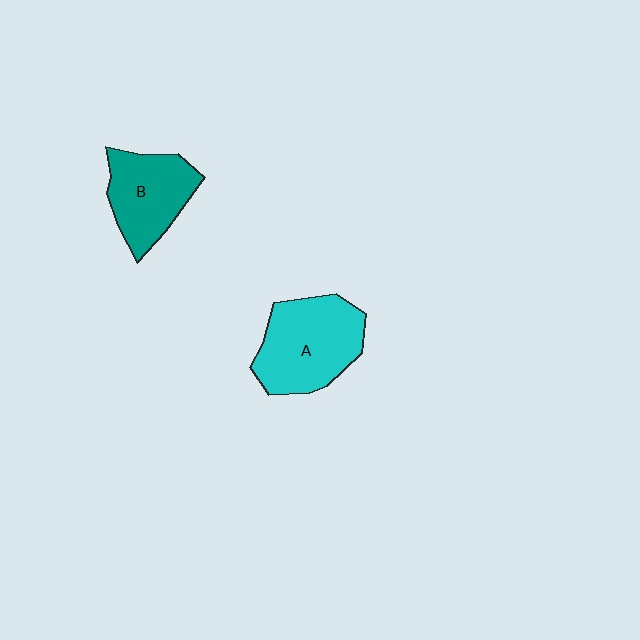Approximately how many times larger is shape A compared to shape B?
Approximately 1.3 times.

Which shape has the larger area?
Shape A (cyan).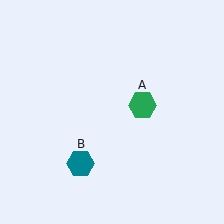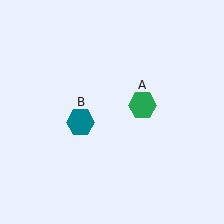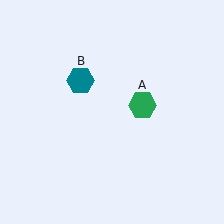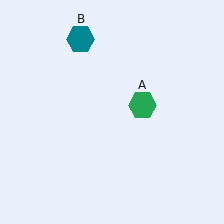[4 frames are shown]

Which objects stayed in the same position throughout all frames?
Green hexagon (object A) remained stationary.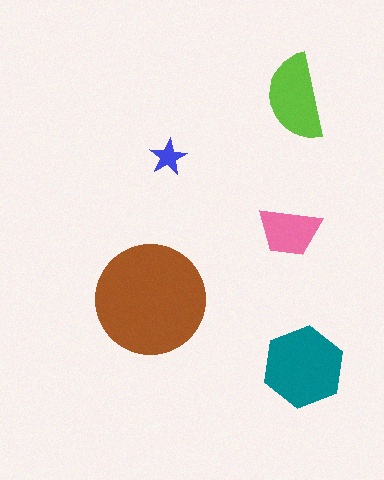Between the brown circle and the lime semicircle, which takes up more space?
The brown circle.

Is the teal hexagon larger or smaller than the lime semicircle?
Larger.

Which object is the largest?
The brown circle.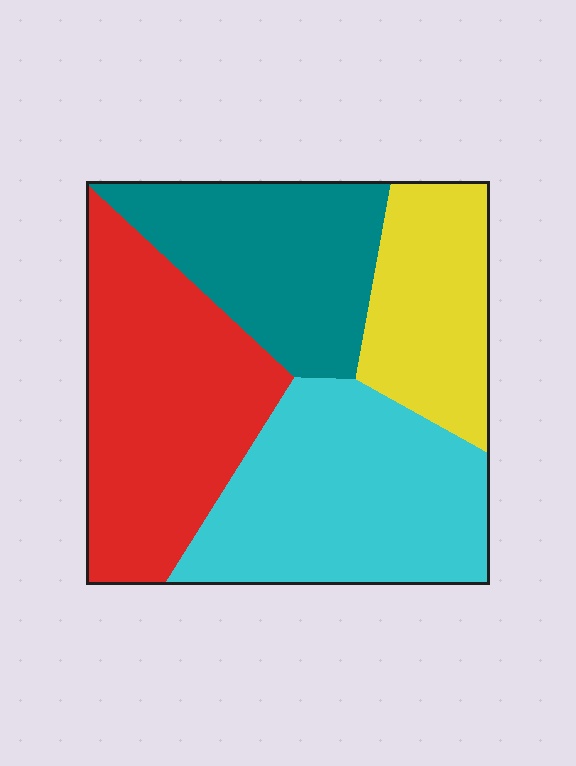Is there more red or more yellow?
Red.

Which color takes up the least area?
Yellow, at roughly 15%.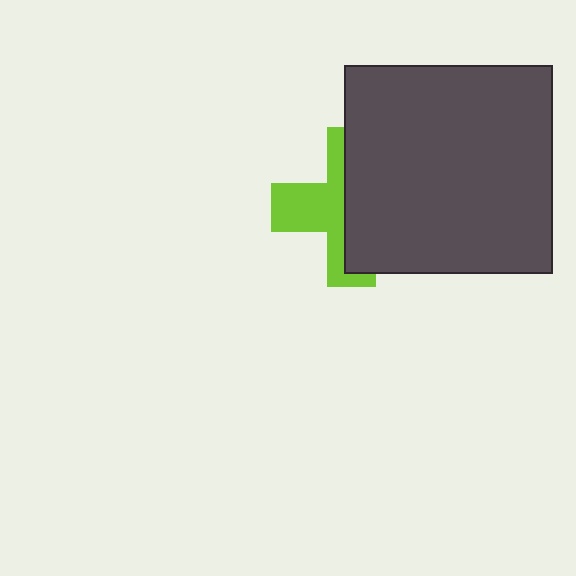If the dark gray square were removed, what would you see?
You would see the complete lime cross.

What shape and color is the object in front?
The object in front is a dark gray square.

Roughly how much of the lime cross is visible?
A small part of it is visible (roughly 44%).